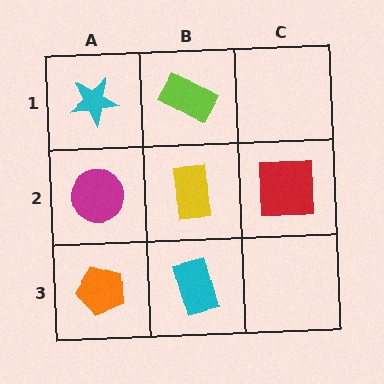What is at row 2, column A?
A magenta circle.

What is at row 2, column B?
A yellow rectangle.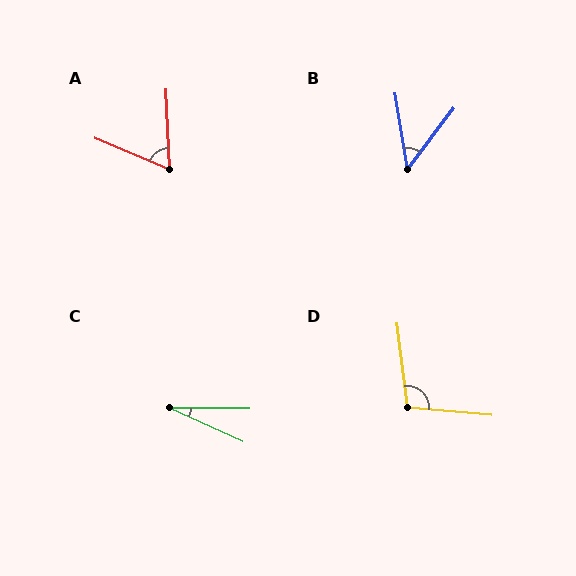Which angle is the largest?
D, at approximately 103 degrees.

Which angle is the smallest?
C, at approximately 24 degrees.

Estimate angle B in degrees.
Approximately 47 degrees.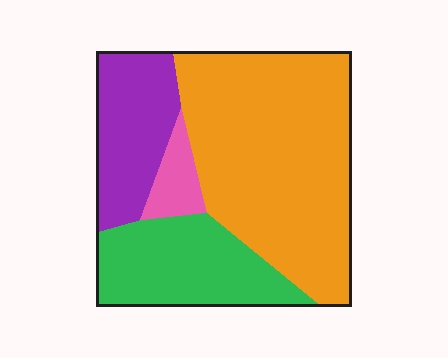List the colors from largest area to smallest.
From largest to smallest: orange, green, purple, pink.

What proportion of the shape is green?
Green covers 23% of the shape.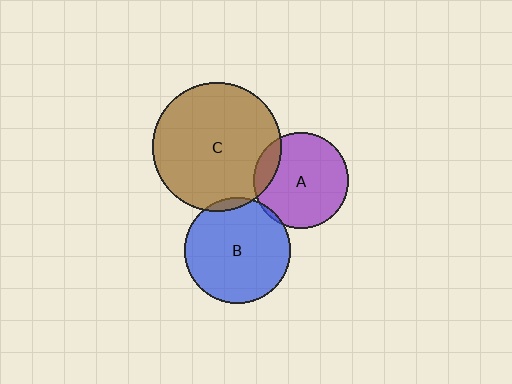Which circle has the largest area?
Circle C (brown).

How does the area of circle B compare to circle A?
Approximately 1.2 times.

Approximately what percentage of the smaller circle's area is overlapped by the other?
Approximately 5%.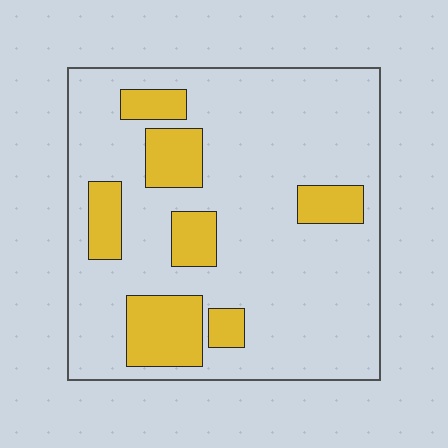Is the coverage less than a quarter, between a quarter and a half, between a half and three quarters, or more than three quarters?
Less than a quarter.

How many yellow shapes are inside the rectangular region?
7.